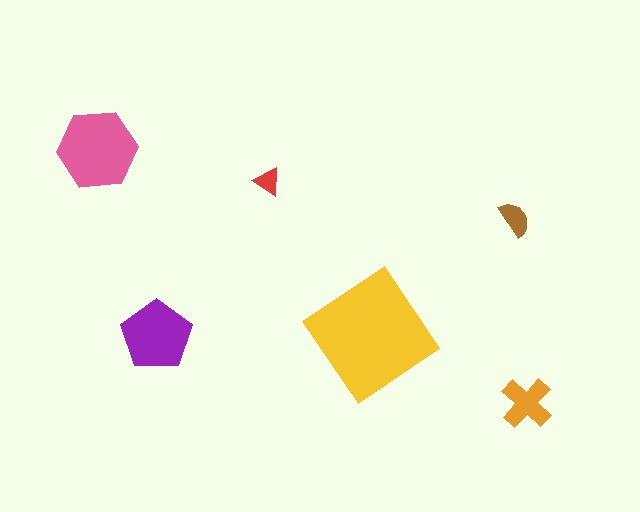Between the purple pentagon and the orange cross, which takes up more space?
The purple pentagon.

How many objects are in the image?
There are 6 objects in the image.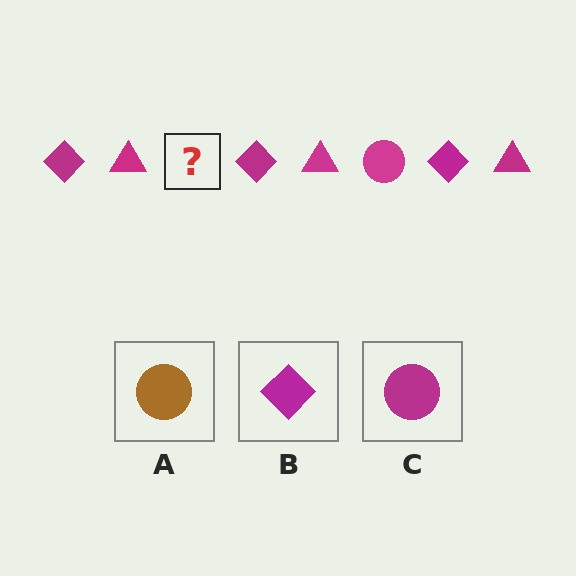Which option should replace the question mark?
Option C.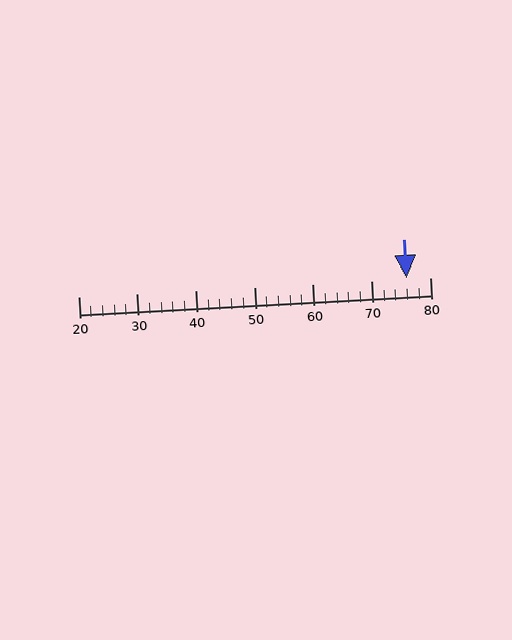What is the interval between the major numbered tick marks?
The major tick marks are spaced 10 units apart.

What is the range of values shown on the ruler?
The ruler shows values from 20 to 80.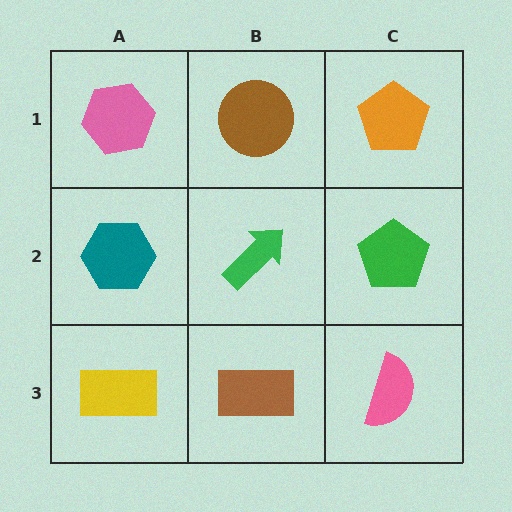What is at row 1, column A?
A pink hexagon.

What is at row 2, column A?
A teal hexagon.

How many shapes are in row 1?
3 shapes.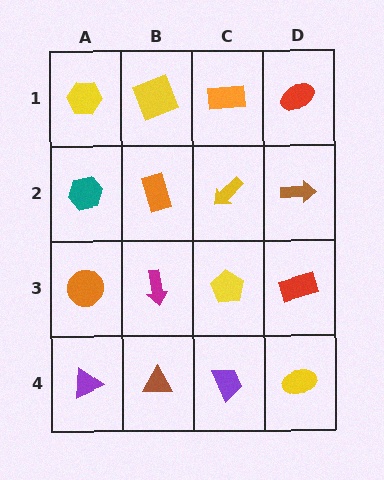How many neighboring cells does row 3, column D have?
3.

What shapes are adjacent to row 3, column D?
A brown arrow (row 2, column D), a yellow ellipse (row 4, column D), a yellow pentagon (row 3, column C).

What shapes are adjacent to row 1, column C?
A yellow arrow (row 2, column C), a yellow square (row 1, column B), a red ellipse (row 1, column D).